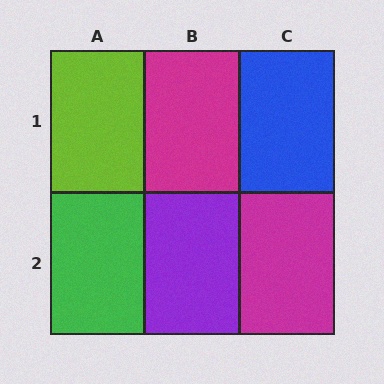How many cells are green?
1 cell is green.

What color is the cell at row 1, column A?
Lime.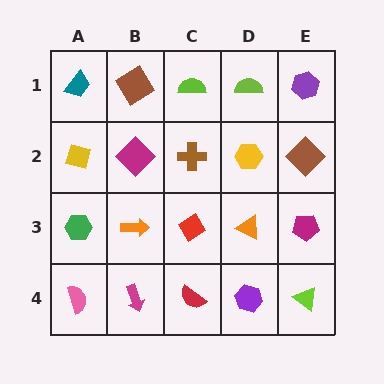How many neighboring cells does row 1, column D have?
3.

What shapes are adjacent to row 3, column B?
A magenta diamond (row 2, column B), a magenta arrow (row 4, column B), a green hexagon (row 3, column A), a red diamond (row 3, column C).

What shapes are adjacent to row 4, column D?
An orange triangle (row 3, column D), a red semicircle (row 4, column C), a lime triangle (row 4, column E).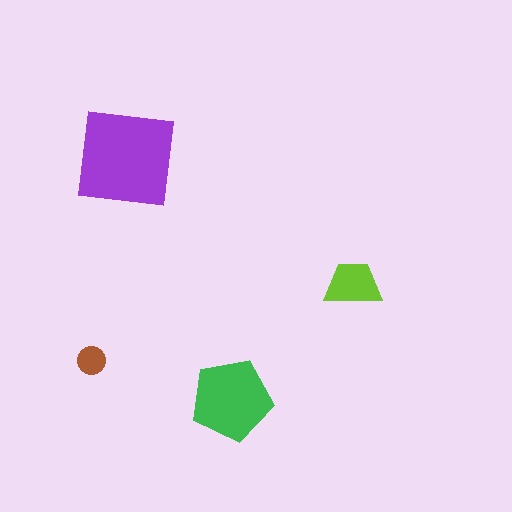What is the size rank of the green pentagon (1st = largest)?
2nd.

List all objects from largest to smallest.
The purple square, the green pentagon, the lime trapezoid, the brown circle.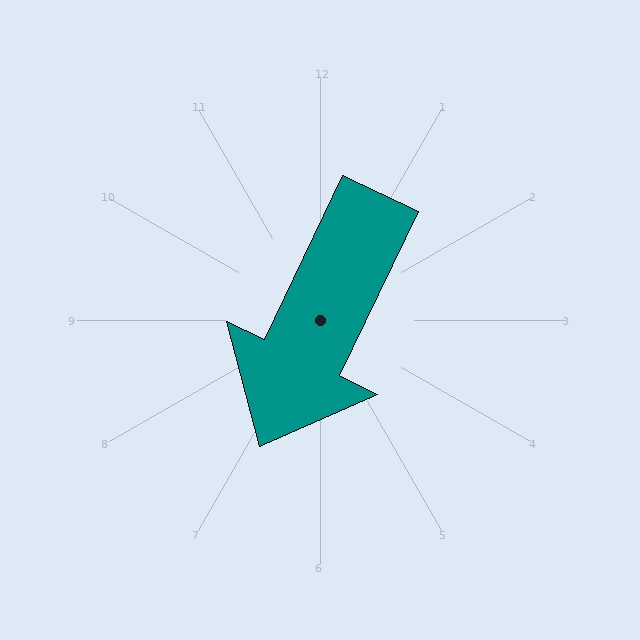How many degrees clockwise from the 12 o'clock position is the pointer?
Approximately 206 degrees.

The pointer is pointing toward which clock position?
Roughly 7 o'clock.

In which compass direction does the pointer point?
Southwest.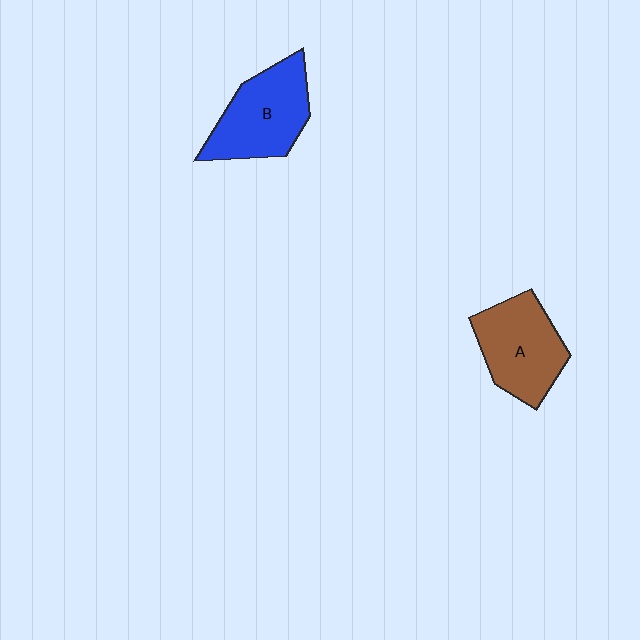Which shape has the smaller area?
Shape A (brown).